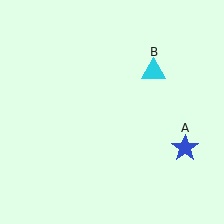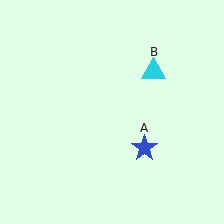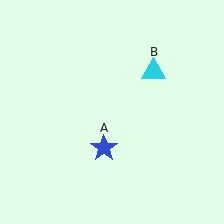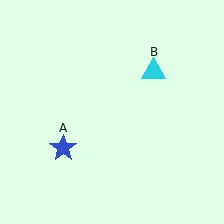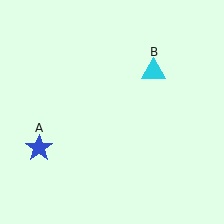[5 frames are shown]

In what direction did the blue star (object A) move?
The blue star (object A) moved left.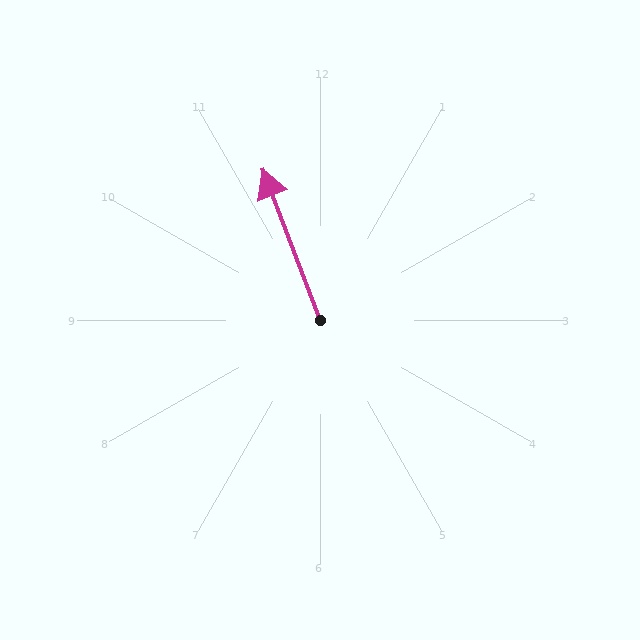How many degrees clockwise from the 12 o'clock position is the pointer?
Approximately 339 degrees.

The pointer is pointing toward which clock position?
Roughly 11 o'clock.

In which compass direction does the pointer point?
North.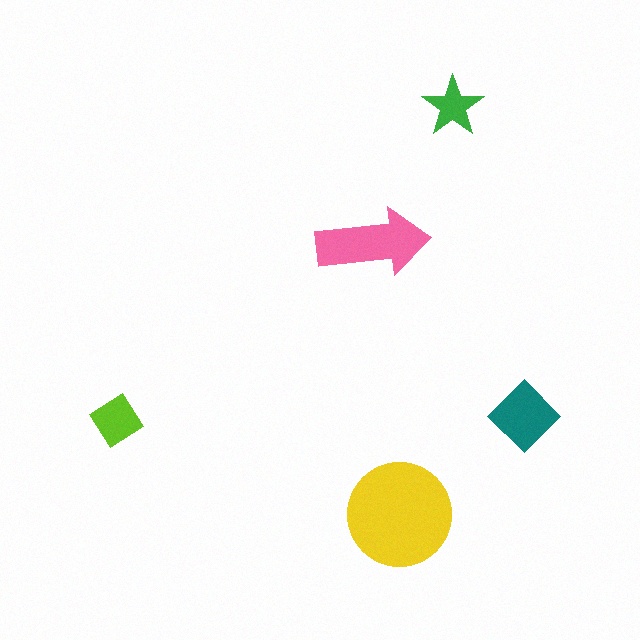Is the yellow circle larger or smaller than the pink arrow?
Larger.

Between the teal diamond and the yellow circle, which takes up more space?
The yellow circle.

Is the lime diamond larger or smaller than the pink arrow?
Smaller.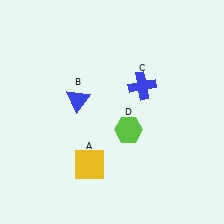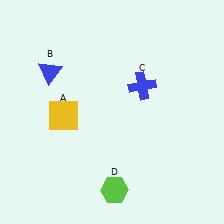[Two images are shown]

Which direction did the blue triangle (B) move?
The blue triangle (B) moved left.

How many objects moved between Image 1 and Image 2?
3 objects moved between the two images.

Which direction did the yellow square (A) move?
The yellow square (A) moved up.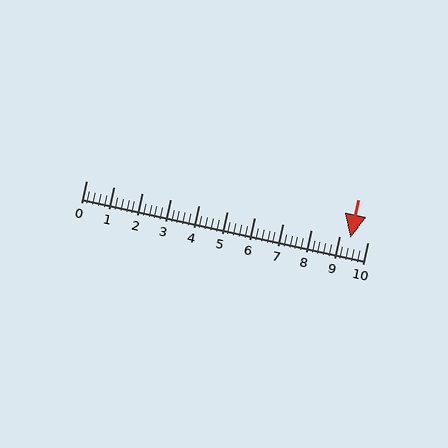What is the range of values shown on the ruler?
The ruler shows values from 0 to 10.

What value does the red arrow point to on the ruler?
The red arrow points to approximately 9.4.